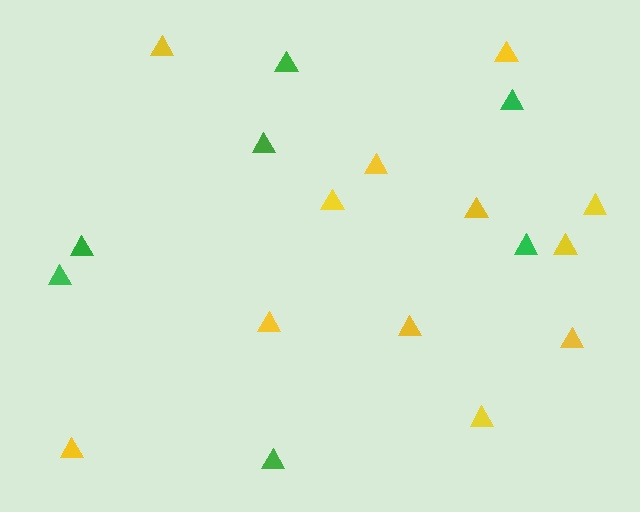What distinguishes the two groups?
There are 2 groups: one group of yellow triangles (12) and one group of green triangles (7).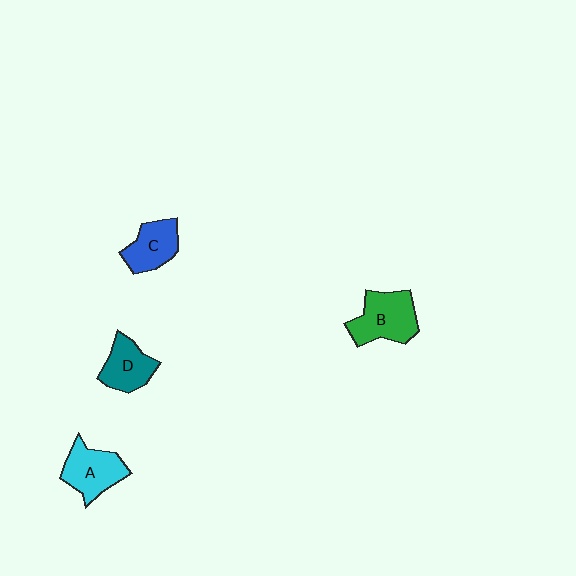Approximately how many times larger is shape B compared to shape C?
Approximately 1.3 times.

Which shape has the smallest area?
Shape D (teal).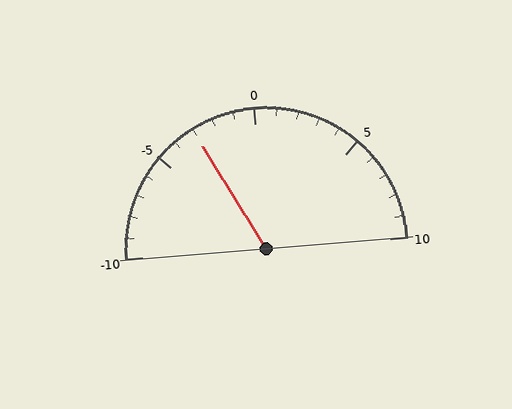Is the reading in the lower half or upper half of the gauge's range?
The reading is in the lower half of the range (-10 to 10).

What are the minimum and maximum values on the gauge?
The gauge ranges from -10 to 10.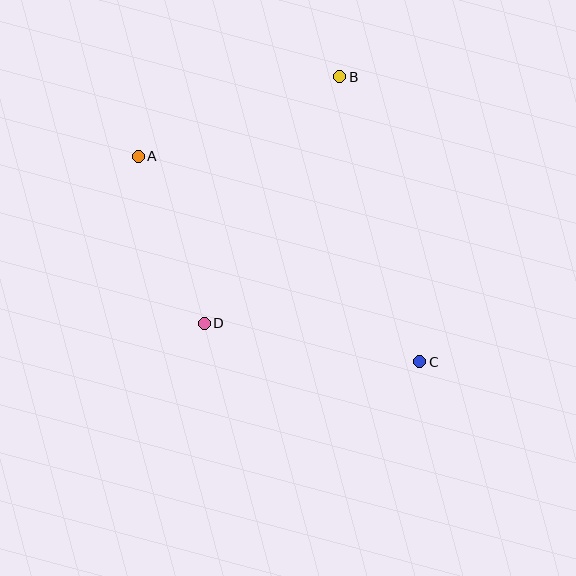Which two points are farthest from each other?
Points A and C are farthest from each other.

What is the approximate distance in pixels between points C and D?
The distance between C and D is approximately 219 pixels.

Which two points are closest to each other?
Points A and D are closest to each other.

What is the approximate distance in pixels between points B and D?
The distance between B and D is approximately 282 pixels.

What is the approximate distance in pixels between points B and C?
The distance between B and C is approximately 296 pixels.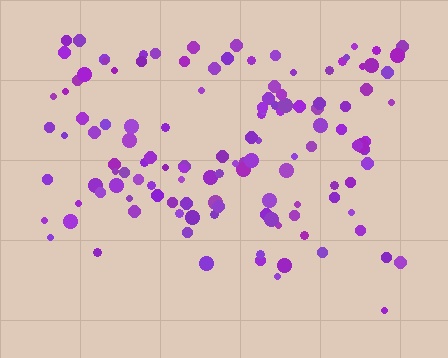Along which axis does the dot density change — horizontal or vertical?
Vertical.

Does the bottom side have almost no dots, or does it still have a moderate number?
Still a moderate number, just noticeably fewer than the top.